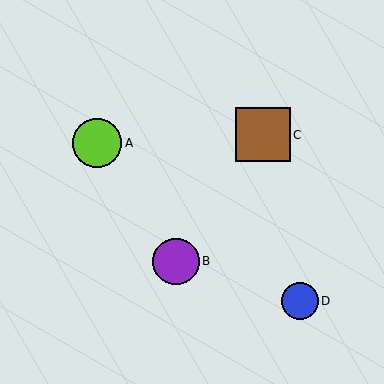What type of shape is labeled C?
Shape C is a brown square.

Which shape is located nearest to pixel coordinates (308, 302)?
The blue circle (labeled D) at (300, 301) is nearest to that location.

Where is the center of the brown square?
The center of the brown square is at (263, 135).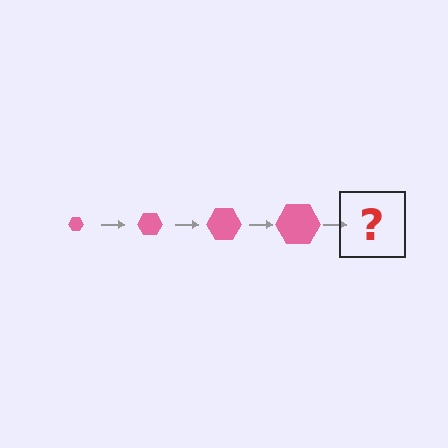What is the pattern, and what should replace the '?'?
The pattern is that the hexagon gets progressively larger each step. The '?' should be a pink hexagon, larger than the previous one.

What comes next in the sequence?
The next element should be a pink hexagon, larger than the previous one.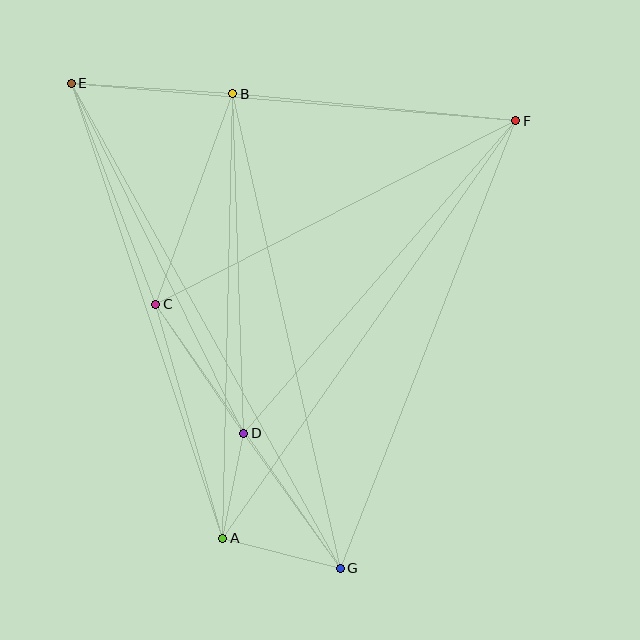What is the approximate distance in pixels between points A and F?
The distance between A and F is approximately 510 pixels.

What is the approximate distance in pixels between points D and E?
The distance between D and E is approximately 391 pixels.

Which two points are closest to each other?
Points A and D are closest to each other.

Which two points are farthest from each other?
Points E and G are farthest from each other.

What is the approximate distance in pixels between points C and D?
The distance between C and D is approximately 156 pixels.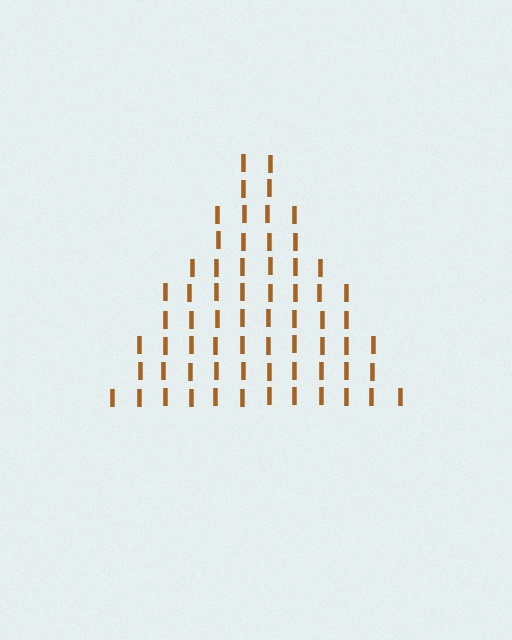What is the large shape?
The large shape is a triangle.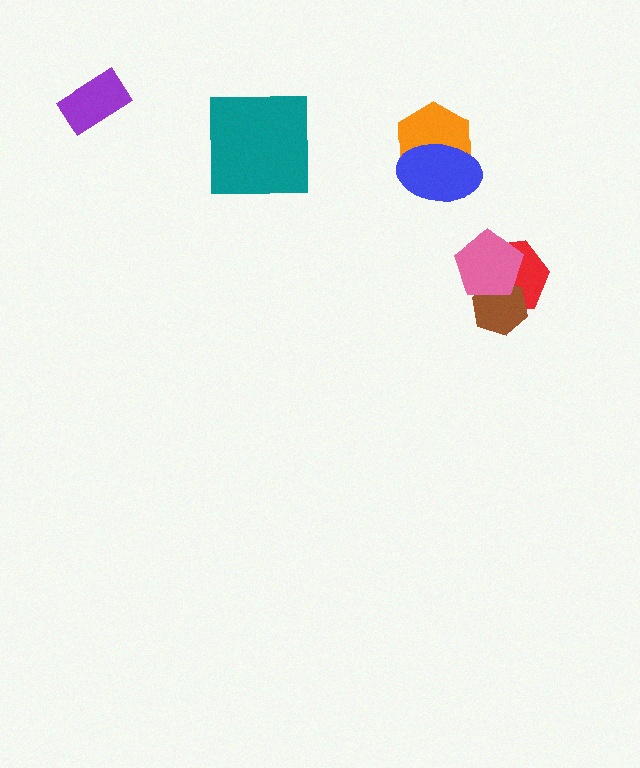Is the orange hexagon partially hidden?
Yes, it is partially covered by another shape.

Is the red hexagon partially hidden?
Yes, it is partially covered by another shape.